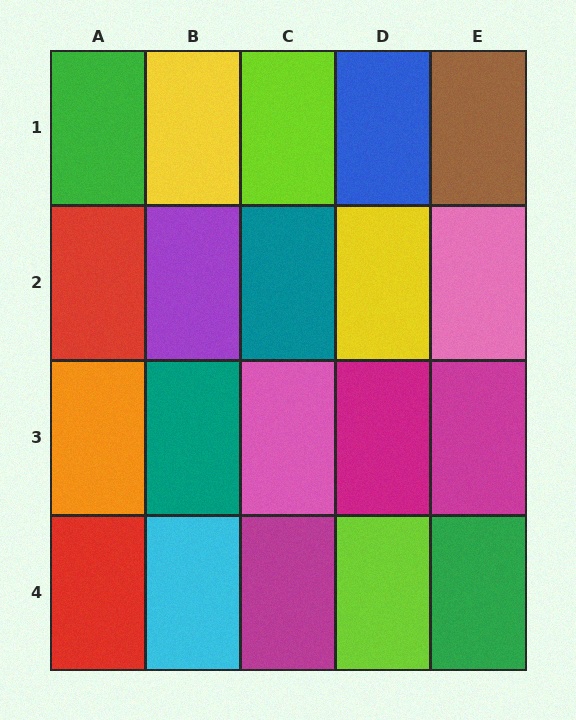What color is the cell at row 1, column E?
Brown.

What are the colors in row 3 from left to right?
Orange, teal, pink, magenta, magenta.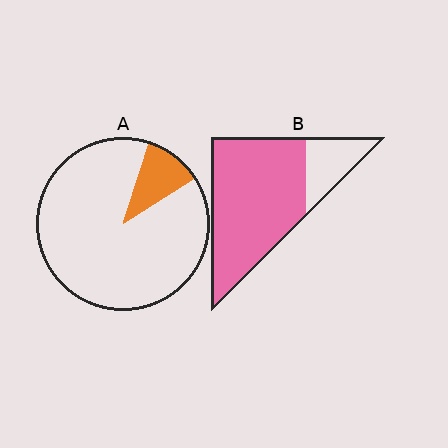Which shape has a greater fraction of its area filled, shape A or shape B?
Shape B.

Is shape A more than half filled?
No.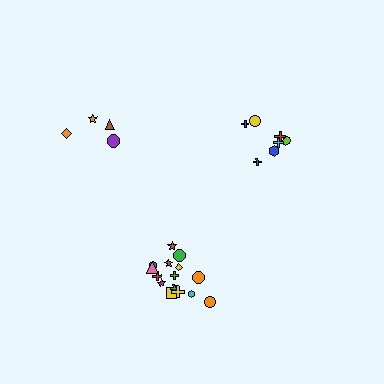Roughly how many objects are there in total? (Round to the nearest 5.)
Roughly 25 objects in total.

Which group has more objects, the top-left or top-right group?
The top-right group.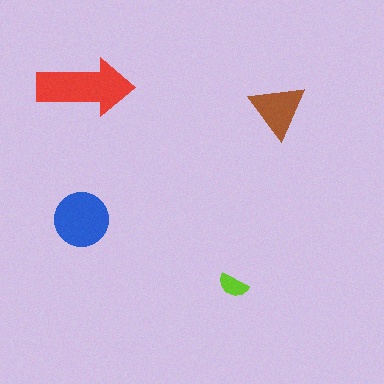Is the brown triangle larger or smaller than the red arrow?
Smaller.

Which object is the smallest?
The lime semicircle.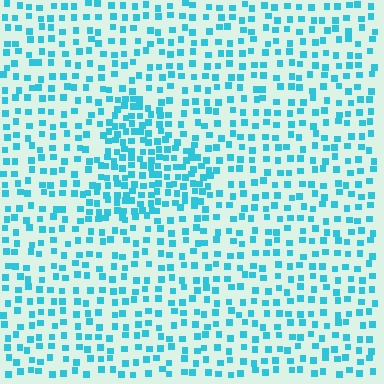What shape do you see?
I see a triangle.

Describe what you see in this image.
The image contains small cyan elements arranged at two different densities. A triangle-shaped region is visible where the elements are more densely packed than the surrounding area.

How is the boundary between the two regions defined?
The boundary is defined by a change in element density (approximately 1.9x ratio). All elements are the same color, size, and shape.